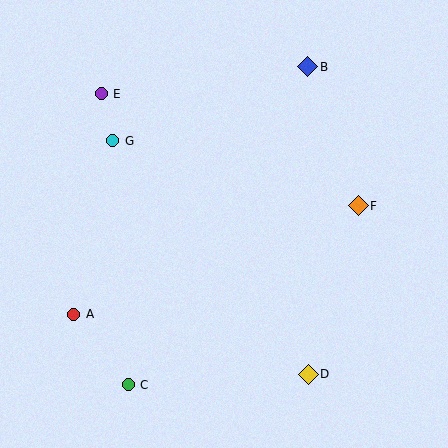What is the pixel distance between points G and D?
The distance between G and D is 305 pixels.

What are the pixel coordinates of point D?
Point D is at (308, 374).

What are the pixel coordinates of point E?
Point E is at (101, 94).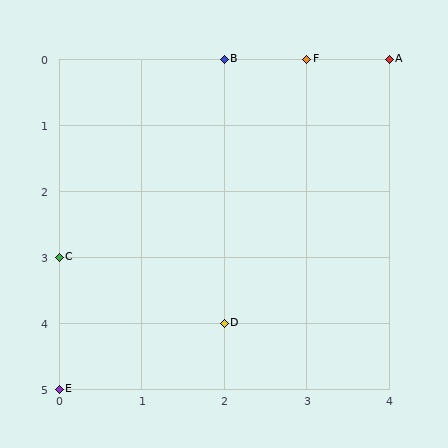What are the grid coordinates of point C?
Point C is at grid coordinates (0, 3).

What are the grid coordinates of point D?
Point D is at grid coordinates (2, 4).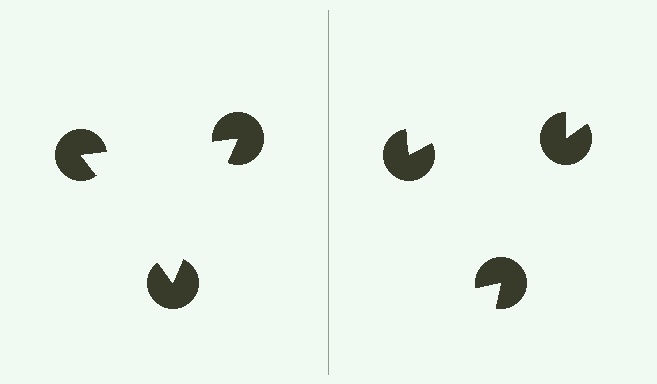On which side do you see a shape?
An illusory triangle appears on the left side. On the right side the wedge cuts are rotated, so no coherent shape forms.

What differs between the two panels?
The pac-man discs are positioned identically on both sides; only the wedge orientations differ. On the left they align to a triangle; on the right they are misaligned.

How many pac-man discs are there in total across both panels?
6 — 3 on each side.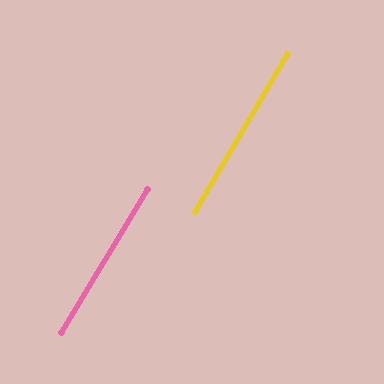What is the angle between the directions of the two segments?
Approximately 1 degree.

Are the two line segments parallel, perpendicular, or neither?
Parallel — their directions differ by only 0.6°.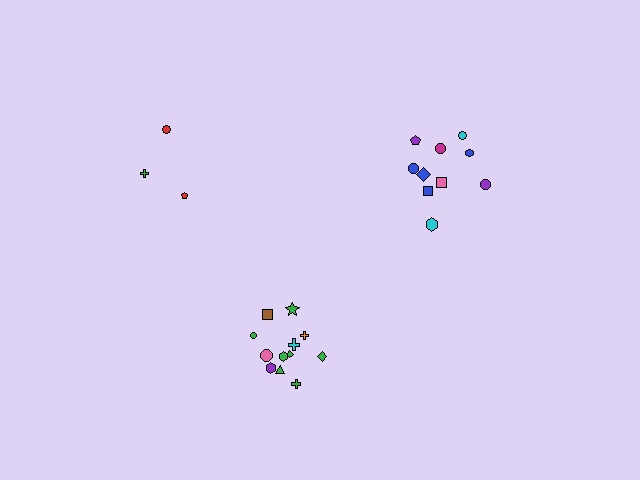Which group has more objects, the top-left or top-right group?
The top-right group.